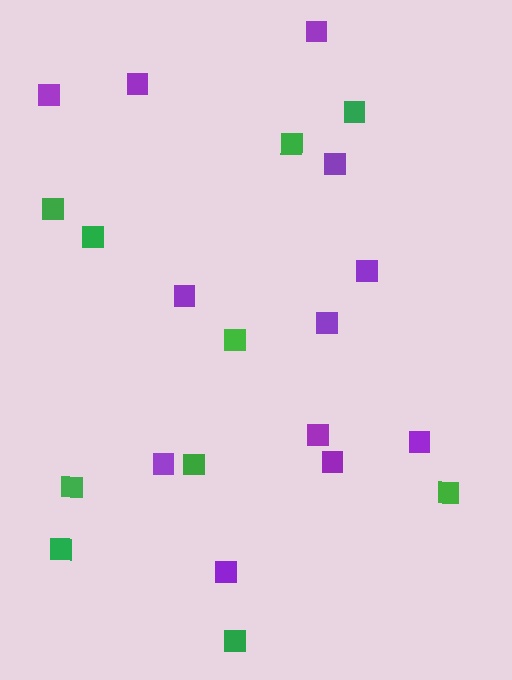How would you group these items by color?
There are 2 groups: one group of green squares (10) and one group of purple squares (12).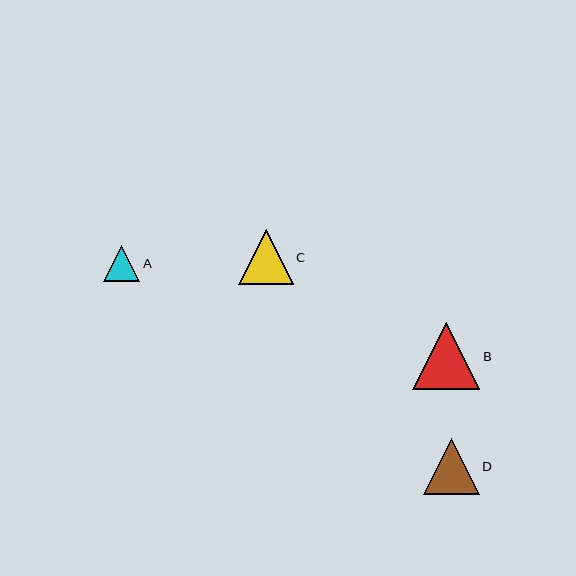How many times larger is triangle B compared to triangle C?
Triangle B is approximately 1.2 times the size of triangle C.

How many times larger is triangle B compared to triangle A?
Triangle B is approximately 1.9 times the size of triangle A.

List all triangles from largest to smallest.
From largest to smallest: B, D, C, A.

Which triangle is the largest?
Triangle B is the largest with a size of approximately 68 pixels.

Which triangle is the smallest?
Triangle A is the smallest with a size of approximately 36 pixels.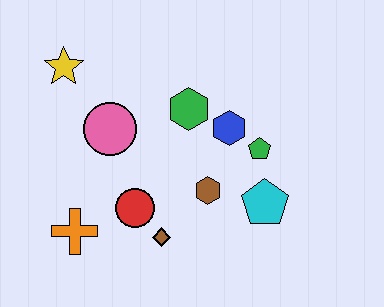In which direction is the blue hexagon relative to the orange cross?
The blue hexagon is to the right of the orange cross.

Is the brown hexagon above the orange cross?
Yes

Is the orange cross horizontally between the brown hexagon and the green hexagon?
No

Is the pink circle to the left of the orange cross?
No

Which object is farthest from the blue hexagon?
The orange cross is farthest from the blue hexagon.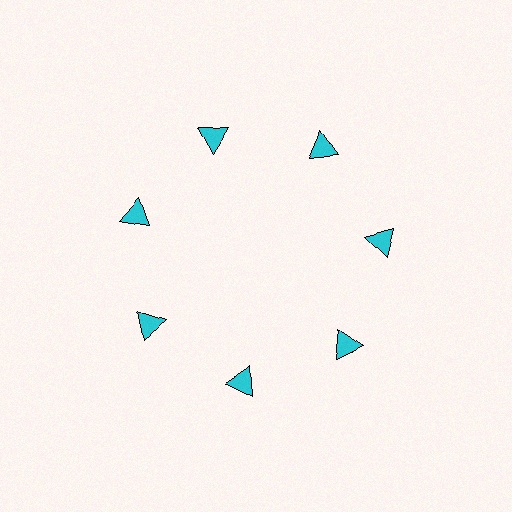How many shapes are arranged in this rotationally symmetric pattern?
There are 7 shapes, arranged in 7 groups of 1.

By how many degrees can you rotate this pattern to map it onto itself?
The pattern maps onto itself every 51 degrees of rotation.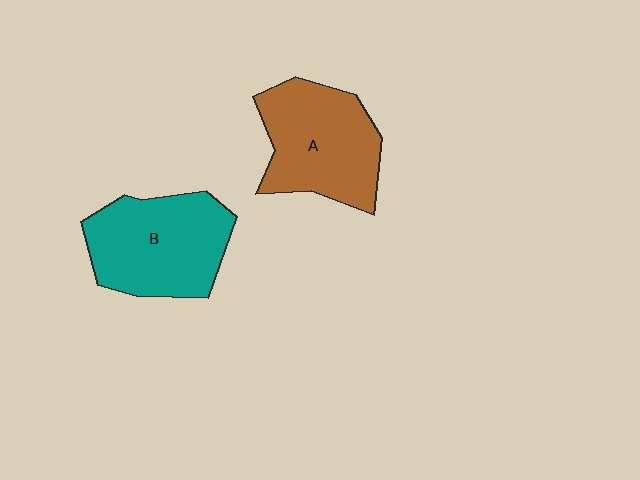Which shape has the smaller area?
Shape A (brown).